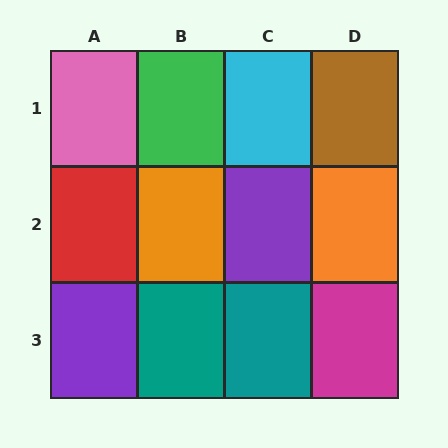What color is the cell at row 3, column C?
Teal.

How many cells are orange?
2 cells are orange.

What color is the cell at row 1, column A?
Pink.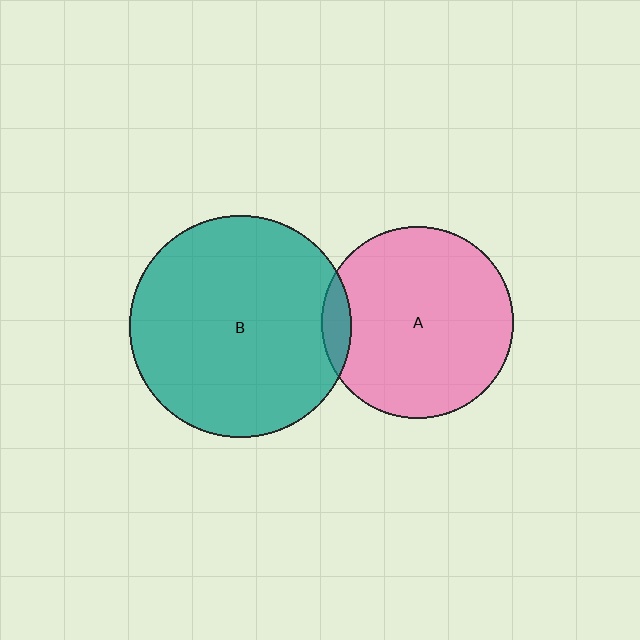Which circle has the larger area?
Circle B (teal).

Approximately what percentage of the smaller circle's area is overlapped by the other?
Approximately 5%.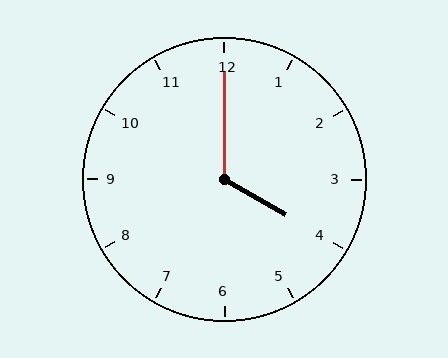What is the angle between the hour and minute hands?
Approximately 120 degrees.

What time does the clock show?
4:00.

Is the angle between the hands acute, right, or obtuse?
It is obtuse.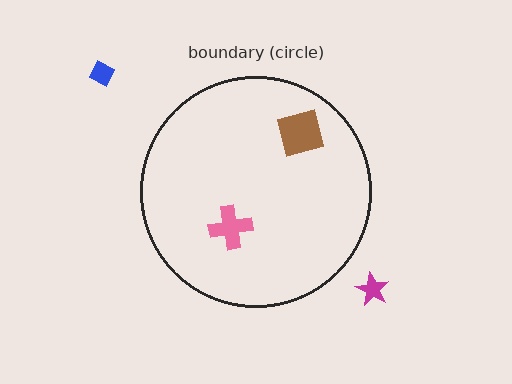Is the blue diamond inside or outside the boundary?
Outside.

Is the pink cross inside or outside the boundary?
Inside.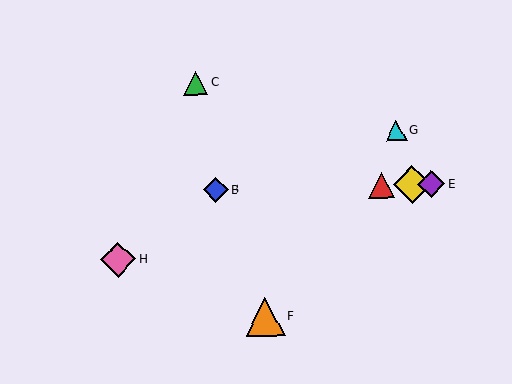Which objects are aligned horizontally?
Objects A, B, D, E are aligned horizontally.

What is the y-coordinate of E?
Object E is at y≈184.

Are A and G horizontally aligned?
No, A is at y≈185 and G is at y≈130.